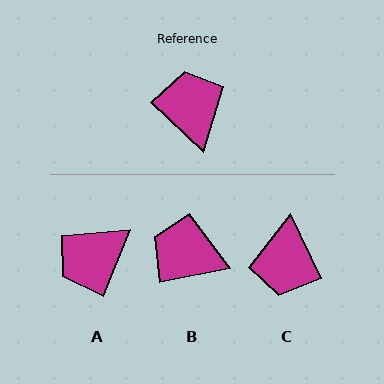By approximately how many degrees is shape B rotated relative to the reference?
Approximately 54 degrees counter-clockwise.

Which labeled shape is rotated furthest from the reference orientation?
C, about 159 degrees away.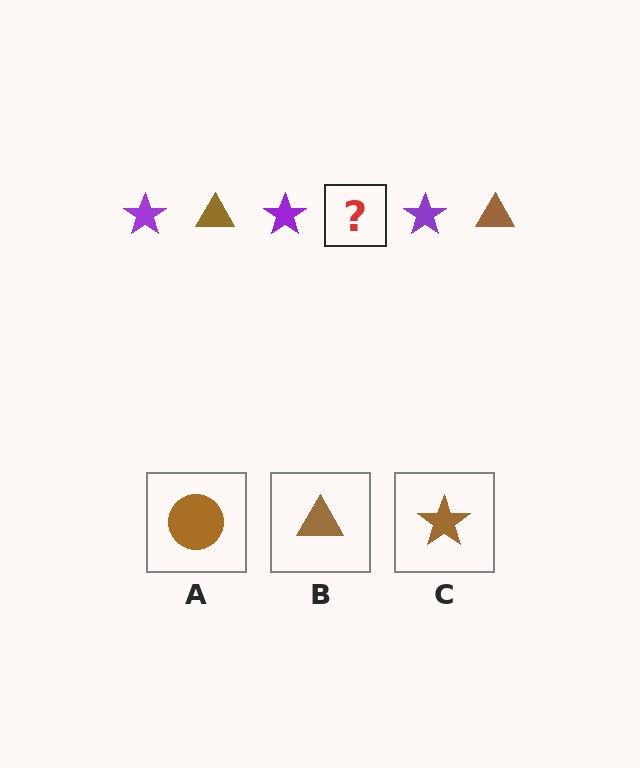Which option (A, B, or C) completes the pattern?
B.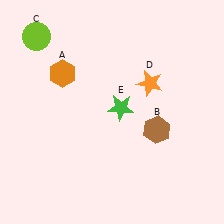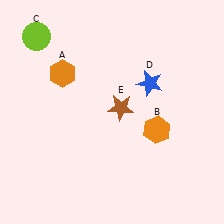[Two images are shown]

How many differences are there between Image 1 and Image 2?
There are 3 differences between the two images.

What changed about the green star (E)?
In Image 1, E is green. In Image 2, it changed to brown.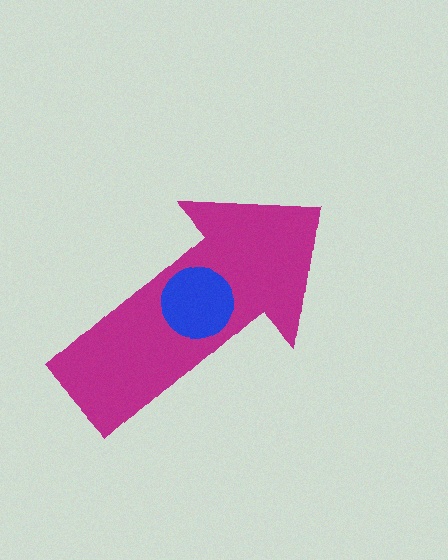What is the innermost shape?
The blue circle.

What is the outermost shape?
The magenta arrow.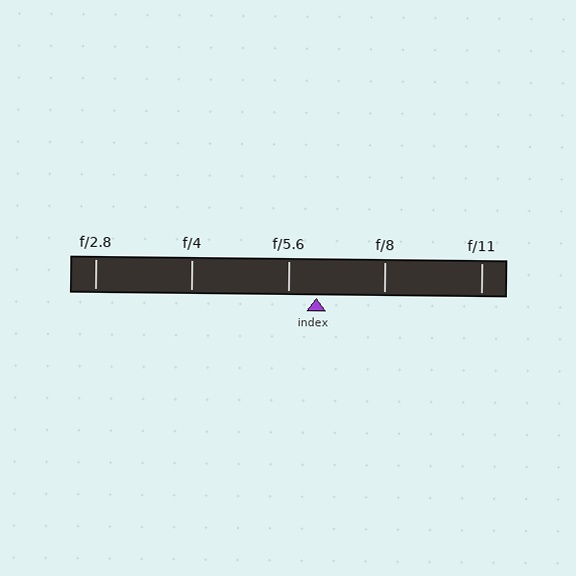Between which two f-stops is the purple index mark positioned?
The index mark is between f/5.6 and f/8.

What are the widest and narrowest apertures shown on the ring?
The widest aperture shown is f/2.8 and the narrowest is f/11.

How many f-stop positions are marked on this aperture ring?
There are 5 f-stop positions marked.